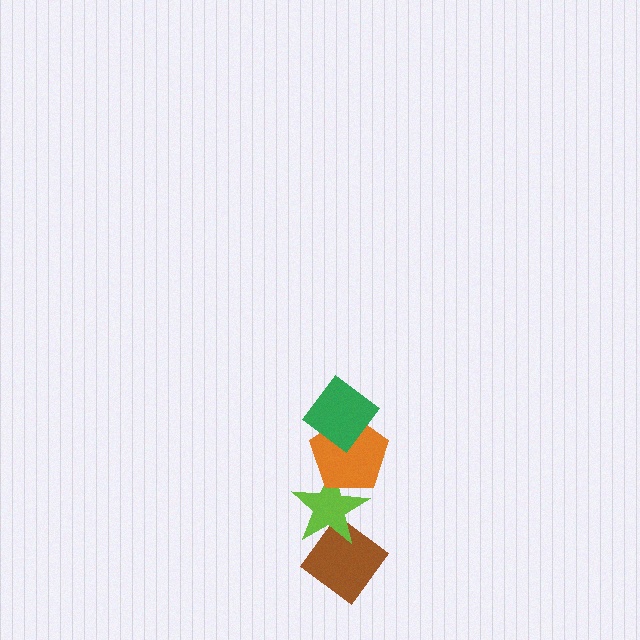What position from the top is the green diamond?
The green diamond is 1st from the top.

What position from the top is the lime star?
The lime star is 3rd from the top.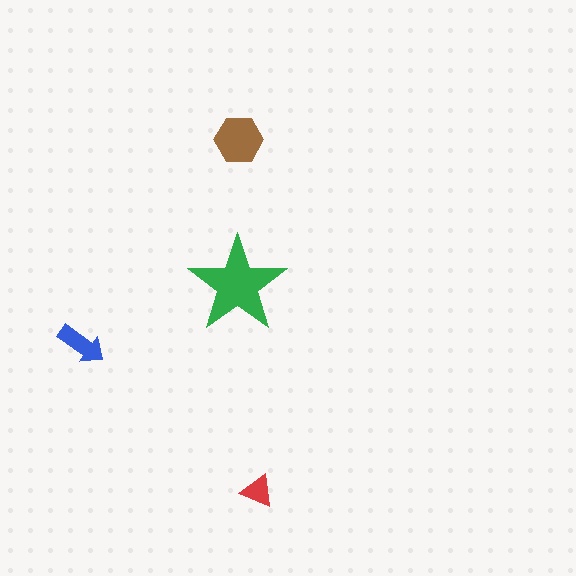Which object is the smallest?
The red triangle.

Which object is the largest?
The green star.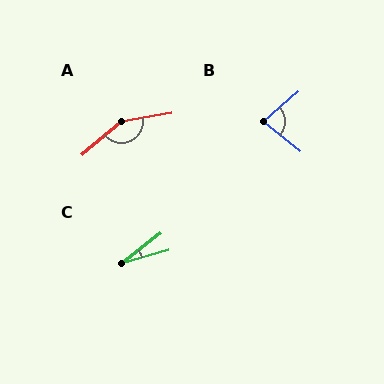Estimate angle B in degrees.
Approximately 79 degrees.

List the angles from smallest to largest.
C (22°), B (79°), A (149°).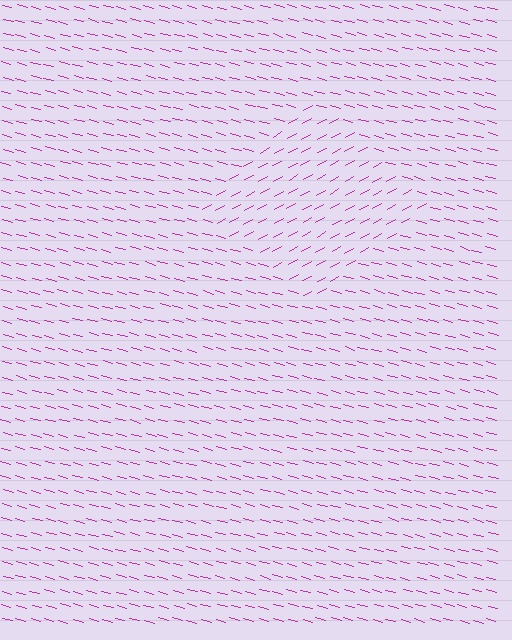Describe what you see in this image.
The image is filled with small magenta line segments. A diamond region in the image has lines oriented differently from the surrounding lines, creating a visible texture boundary.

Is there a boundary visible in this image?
Yes, there is a texture boundary formed by a change in line orientation.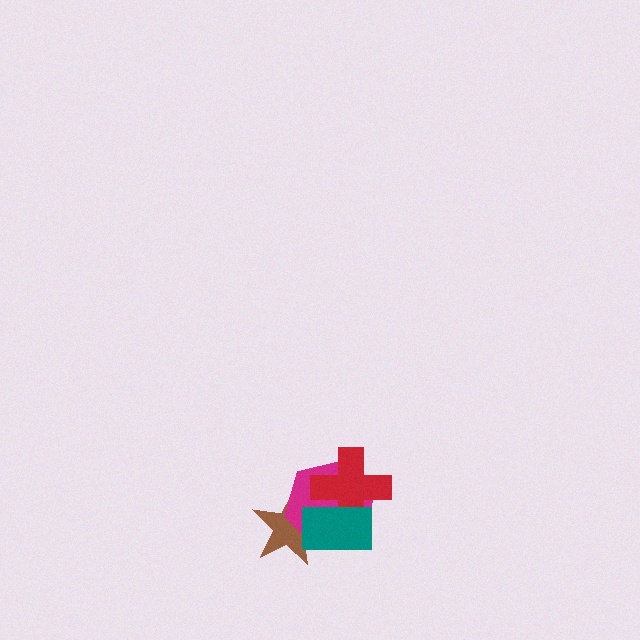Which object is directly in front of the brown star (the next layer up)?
The magenta hexagon is directly in front of the brown star.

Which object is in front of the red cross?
The teal rectangle is in front of the red cross.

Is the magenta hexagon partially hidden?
Yes, it is partially covered by another shape.